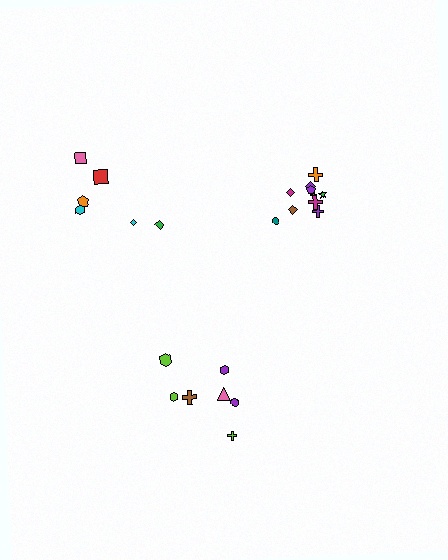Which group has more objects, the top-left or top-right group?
The top-right group.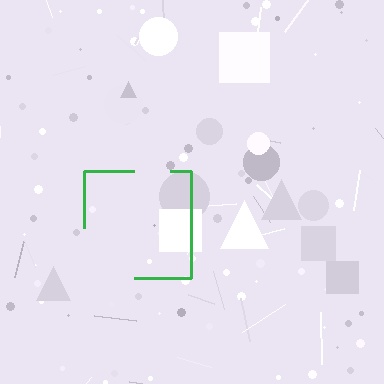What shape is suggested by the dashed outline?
The dashed outline suggests a square.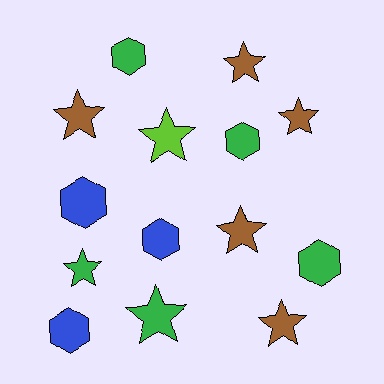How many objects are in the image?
There are 14 objects.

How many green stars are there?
There are 2 green stars.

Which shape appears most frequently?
Star, with 8 objects.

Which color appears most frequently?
Green, with 5 objects.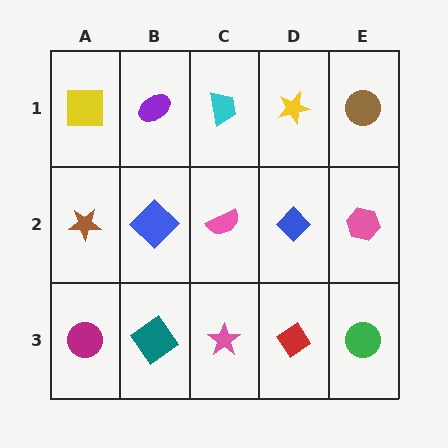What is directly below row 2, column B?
A teal diamond.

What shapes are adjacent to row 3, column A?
A brown star (row 2, column A), a teal diamond (row 3, column B).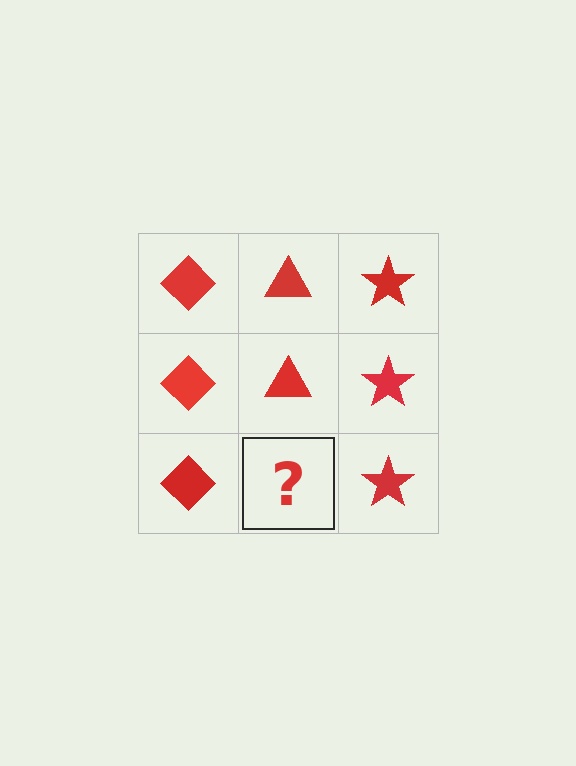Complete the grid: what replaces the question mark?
The question mark should be replaced with a red triangle.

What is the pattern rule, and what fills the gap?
The rule is that each column has a consistent shape. The gap should be filled with a red triangle.